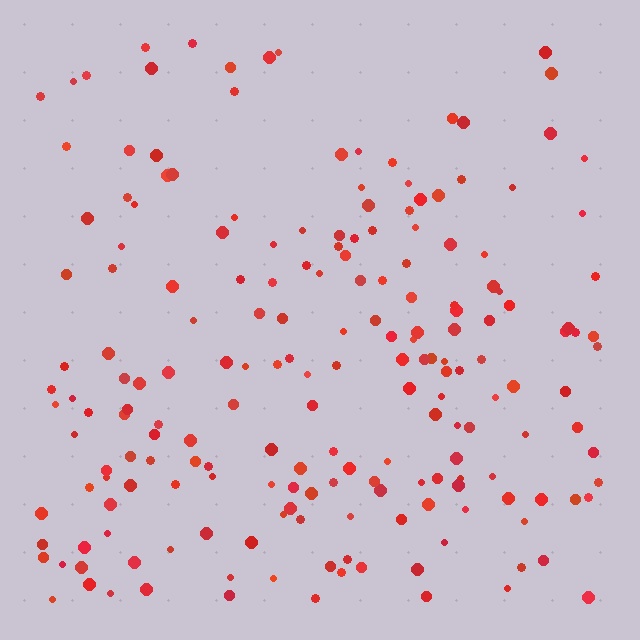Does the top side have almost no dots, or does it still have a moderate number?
Still a moderate number, just noticeably fewer than the bottom.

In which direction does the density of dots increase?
From top to bottom, with the bottom side densest.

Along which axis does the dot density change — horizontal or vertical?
Vertical.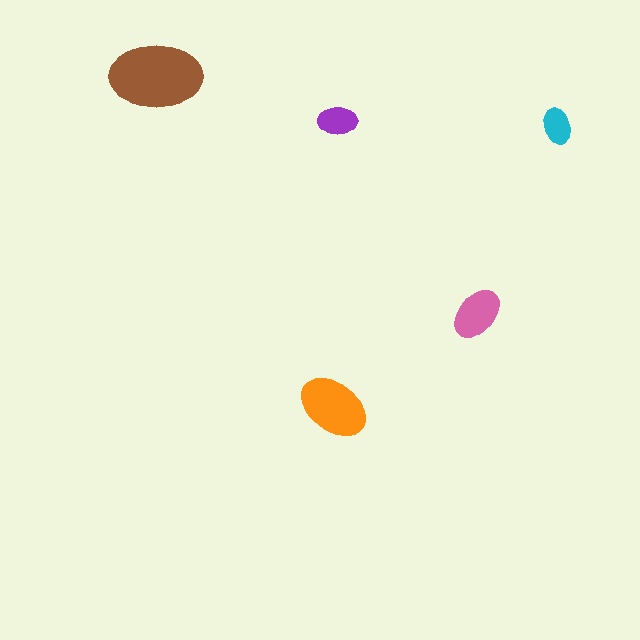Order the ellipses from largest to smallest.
the brown one, the orange one, the pink one, the purple one, the cyan one.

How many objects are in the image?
There are 5 objects in the image.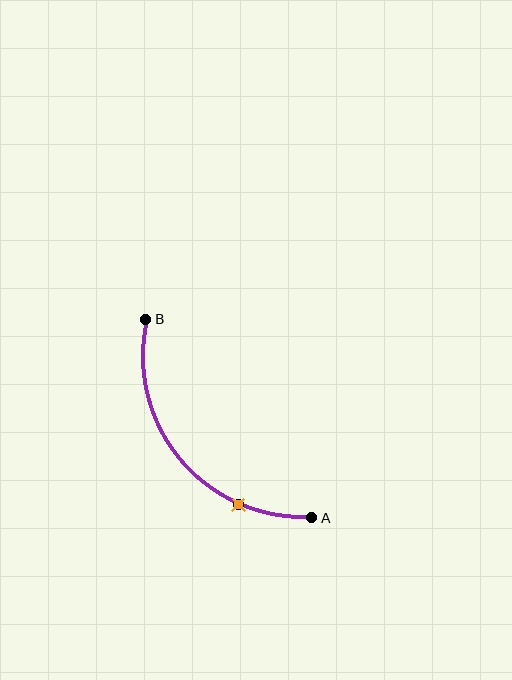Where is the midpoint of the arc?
The arc midpoint is the point on the curve farthest from the straight line joining A and B. It sits below and to the left of that line.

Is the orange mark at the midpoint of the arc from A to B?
No. The orange mark lies on the arc but is closer to endpoint A. The arc midpoint would be at the point on the curve equidistant along the arc from both A and B.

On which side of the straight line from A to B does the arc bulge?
The arc bulges below and to the left of the straight line connecting A and B.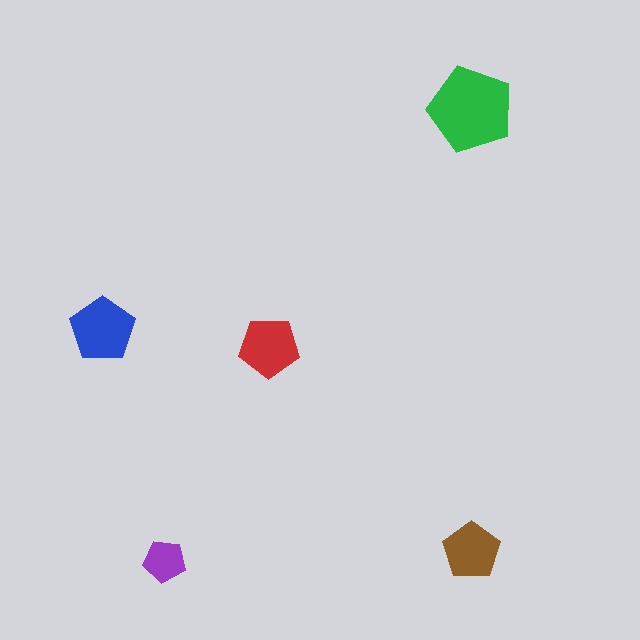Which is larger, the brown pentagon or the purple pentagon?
The brown one.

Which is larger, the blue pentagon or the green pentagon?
The green one.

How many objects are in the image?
There are 5 objects in the image.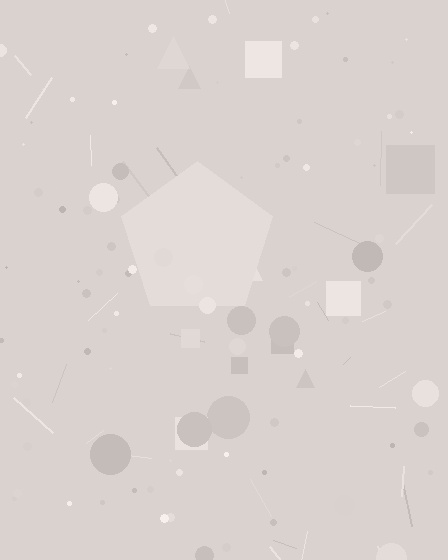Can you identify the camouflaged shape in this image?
The camouflaged shape is a pentagon.